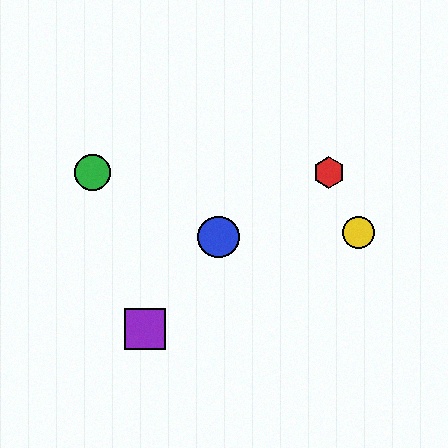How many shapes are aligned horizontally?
2 shapes (the red hexagon, the green circle) are aligned horizontally.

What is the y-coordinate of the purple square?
The purple square is at y≈329.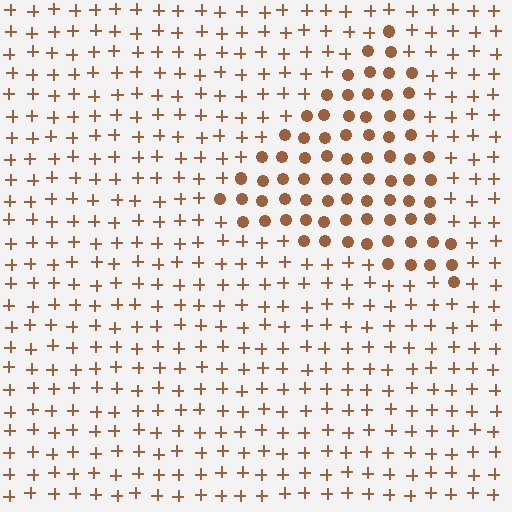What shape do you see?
I see a triangle.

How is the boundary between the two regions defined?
The boundary is defined by a change in element shape: circles inside vs. plus signs outside. All elements share the same color and spacing.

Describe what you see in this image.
The image is filled with small brown elements arranged in a uniform grid. A triangle-shaped region contains circles, while the surrounding area contains plus signs. The boundary is defined purely by the change in element shape.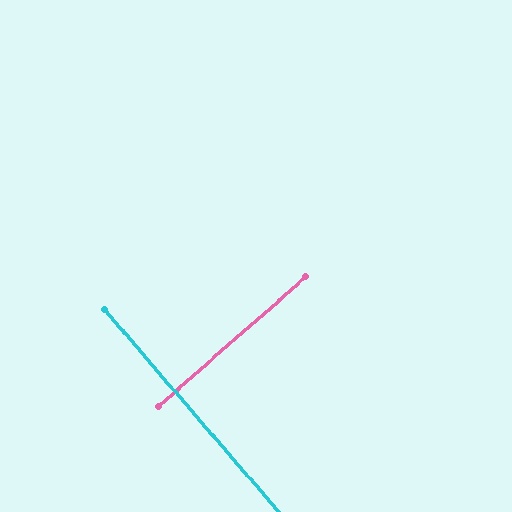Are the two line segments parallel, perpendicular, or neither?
Perpendicular — they meet at approximately 89°.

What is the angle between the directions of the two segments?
Approximately 89 degrees.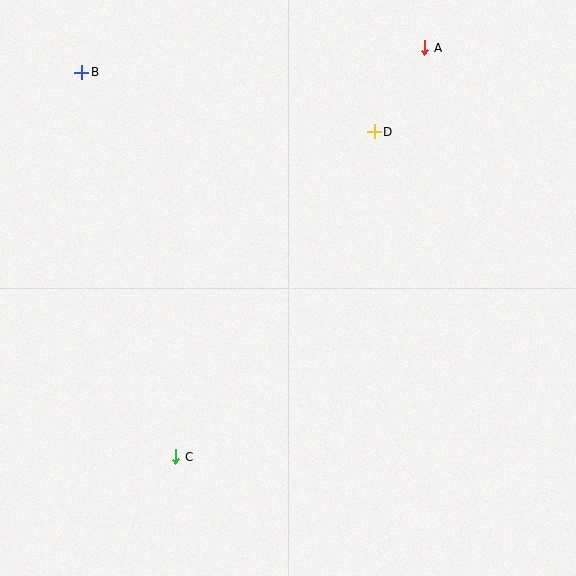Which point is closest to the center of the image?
Point D at (374, 132) is closest to the center.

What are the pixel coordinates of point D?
Point D is at (374, 132).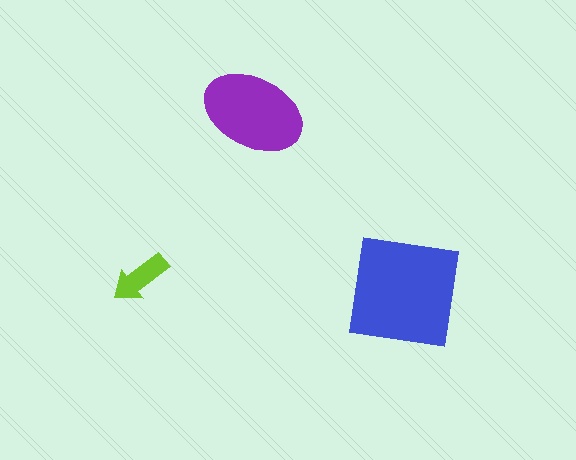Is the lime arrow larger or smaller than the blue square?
Smaller.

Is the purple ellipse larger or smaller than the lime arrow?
Larger.